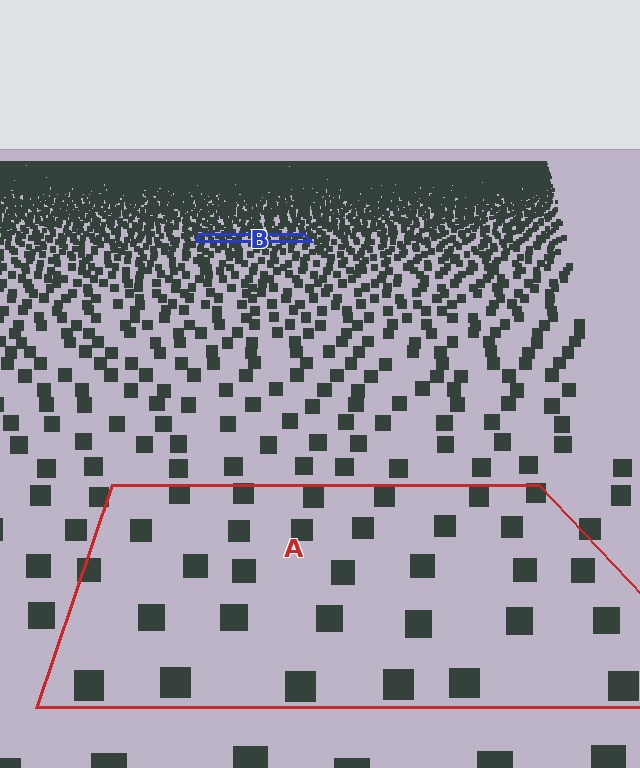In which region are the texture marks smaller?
The texture marks are smaller in region B, because it is farther away.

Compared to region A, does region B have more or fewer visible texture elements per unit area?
Region B has more texture elements per unit area — they are packed more densely because it is farther away.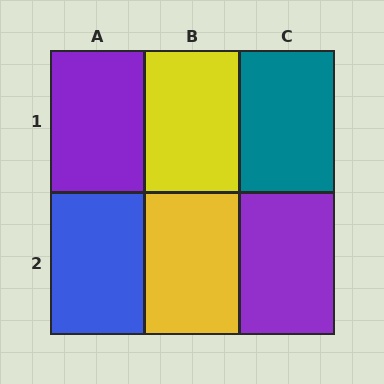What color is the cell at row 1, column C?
Teal.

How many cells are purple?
2 cells are purple.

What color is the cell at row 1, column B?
Yellow.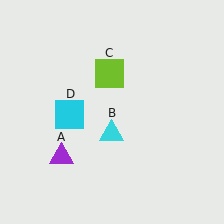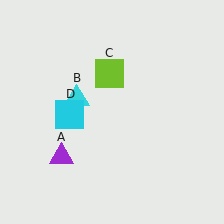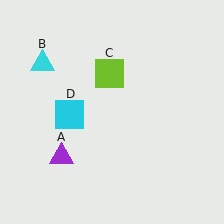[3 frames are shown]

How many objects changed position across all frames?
1 object changed position: cyan triangle (object B).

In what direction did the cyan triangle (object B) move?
The cyan triangle (object B) moved up and to the left.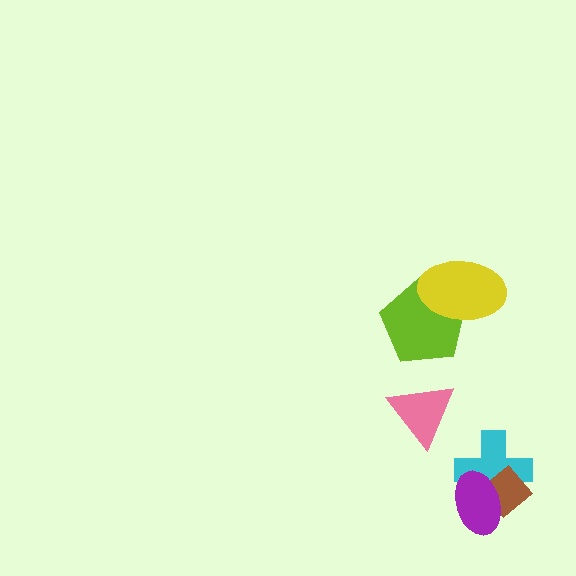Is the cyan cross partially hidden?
Yes, it is partially covered by another shape.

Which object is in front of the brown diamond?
The purple ellipse is in front of the brown diamond.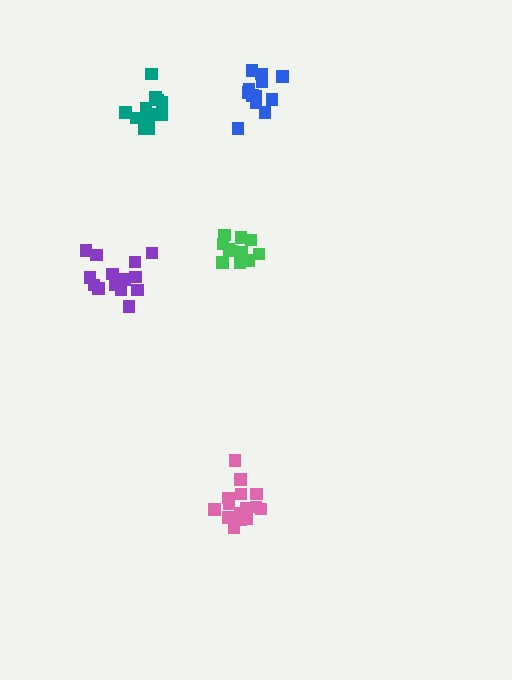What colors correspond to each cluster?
The clusters are colored: purple, pink, blue, teal, green.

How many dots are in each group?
Group 1: 14 dots, Group 2: 16 dots, Group 3: 13 dots, Group 4: 12 dots, Group 5: 11 dots (66 total).